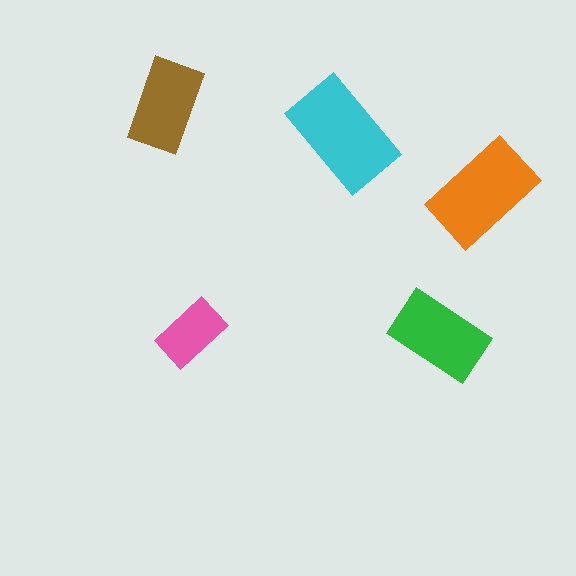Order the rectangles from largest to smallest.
the cyan one, the orange one, the green one, the brown one, the pink one.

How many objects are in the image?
There are 5 objects in the image.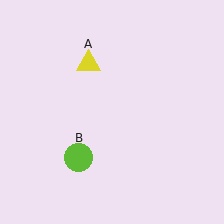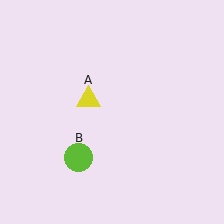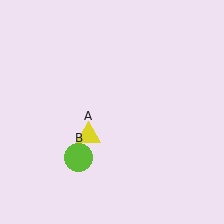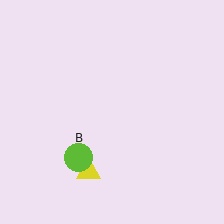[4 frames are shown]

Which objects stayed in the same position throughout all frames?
Lime circle (object B) remained stationary.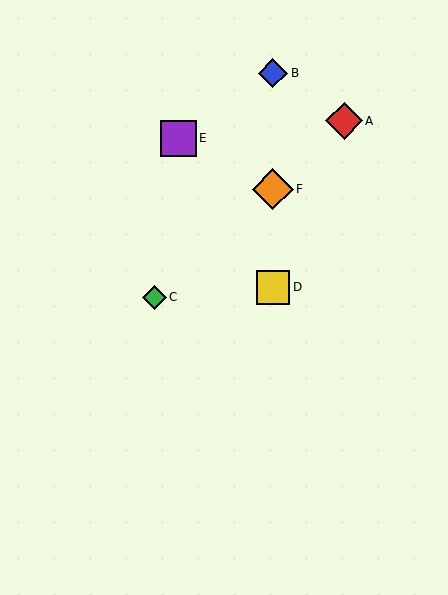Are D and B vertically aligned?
Yes, both are at x≈273.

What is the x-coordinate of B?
Object B is at x≈273.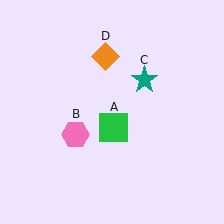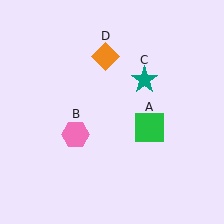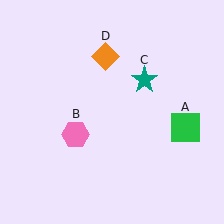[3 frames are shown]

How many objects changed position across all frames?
1 object changed position: green square (object A).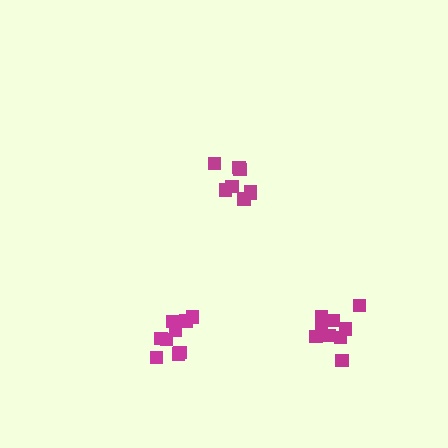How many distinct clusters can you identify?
There are 3 distinct clusters.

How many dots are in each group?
Group 1: 8 dots, Group 2: 9 dots, Group 3: 9 dots (26 total).